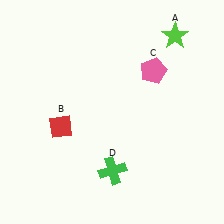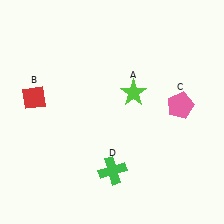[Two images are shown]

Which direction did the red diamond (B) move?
The red diamond (B) moved up.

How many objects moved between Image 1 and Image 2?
3 objects moved between the two images.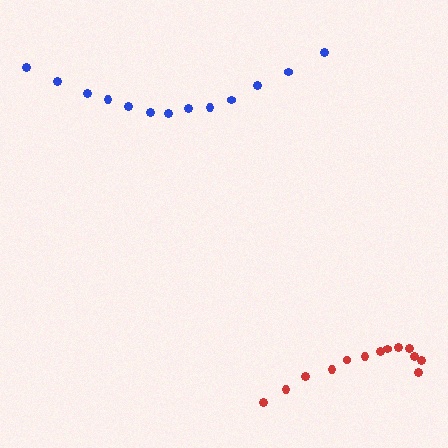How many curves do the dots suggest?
There are 2 distinct paths.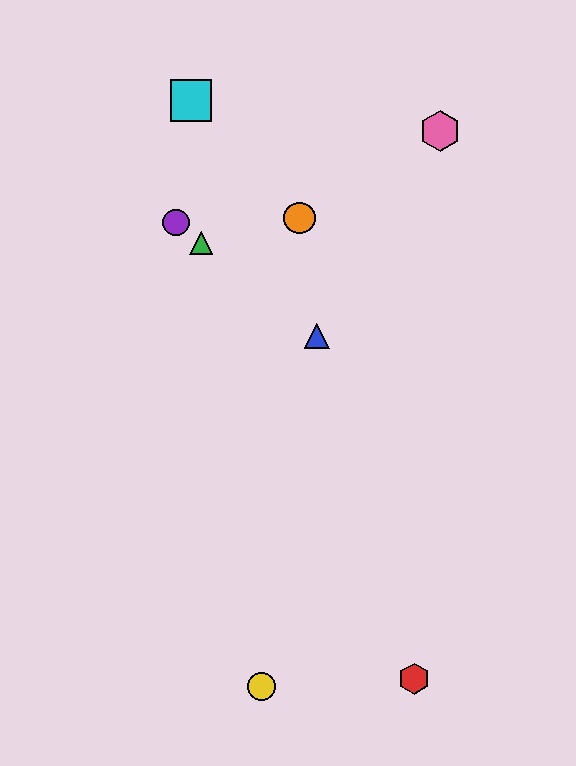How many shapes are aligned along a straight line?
3 shapes (the blue triangle, the green triangle, the purple circle) are aligned along a straight line.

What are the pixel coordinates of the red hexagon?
The red hexagon is at (414, 679).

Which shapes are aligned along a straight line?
The blue triangle, the green triangle, the purple circle are aligned along a straight line.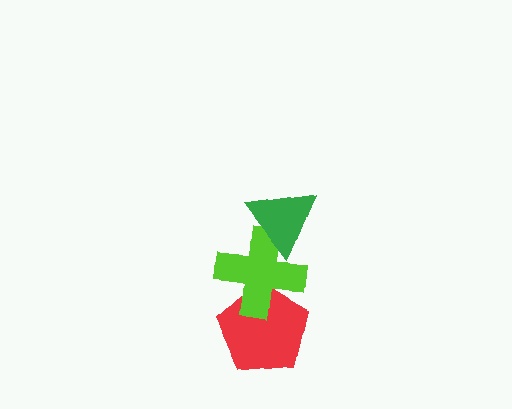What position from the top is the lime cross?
The lime cross is 2nd from the top.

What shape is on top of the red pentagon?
The lime cross is on top of the red pentagon.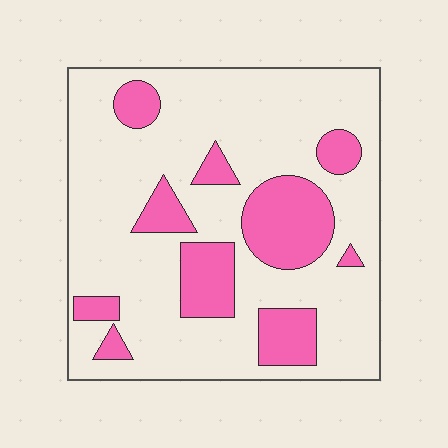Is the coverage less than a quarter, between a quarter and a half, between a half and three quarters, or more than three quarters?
Less than a quarter.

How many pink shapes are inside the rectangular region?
10.